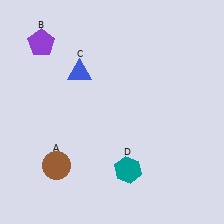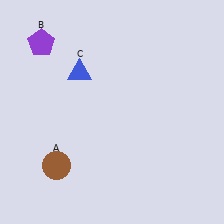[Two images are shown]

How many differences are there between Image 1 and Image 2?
There is 1 difference between the two images.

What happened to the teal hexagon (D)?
The teal hexagon (D) was removed in Image 2. It was in the bottom-right area of Image 1.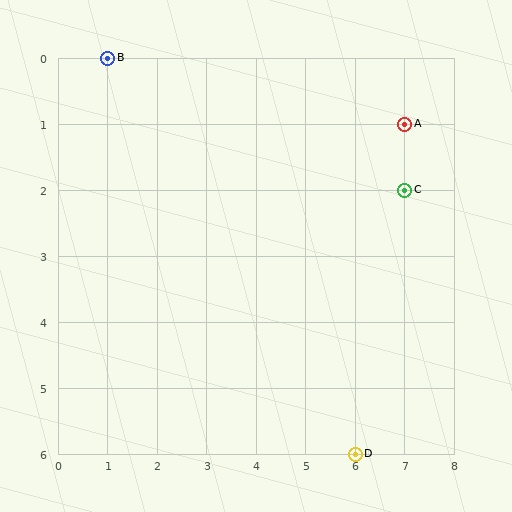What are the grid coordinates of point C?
Point C is at grid coordinates (7, 2).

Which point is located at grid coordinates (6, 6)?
Point D is at (6, 6).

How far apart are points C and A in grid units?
Points C and A are 1 row apart.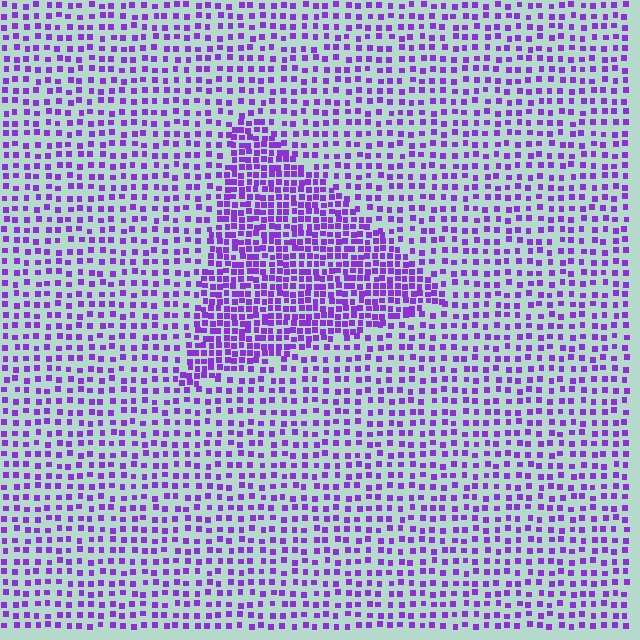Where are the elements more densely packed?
The elements are more densely packed inside the triangle boundary.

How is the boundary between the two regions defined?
The boundary is defined by a change in element density (approximately 2.1x ratio). All elements are the same color, size, and shape.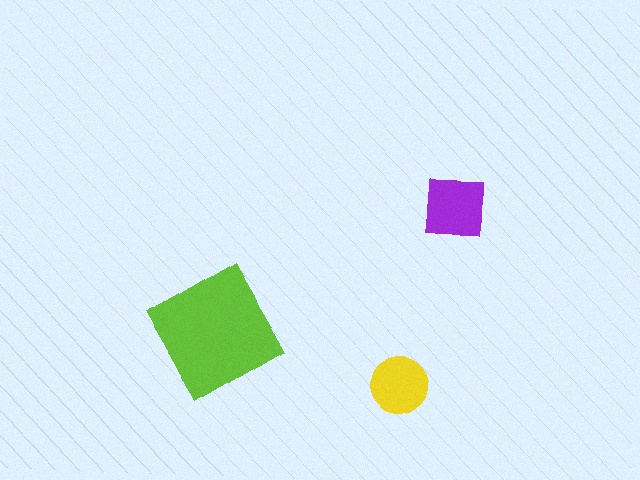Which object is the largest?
The lime square.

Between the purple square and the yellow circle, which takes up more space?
The purple square.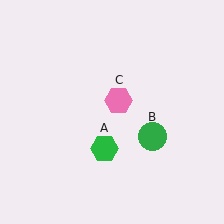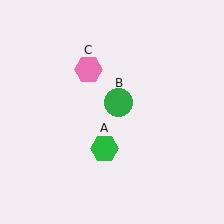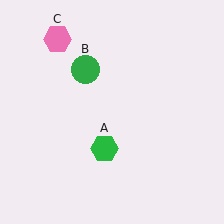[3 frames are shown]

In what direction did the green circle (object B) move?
The green circle (object B) moved up and to the left.